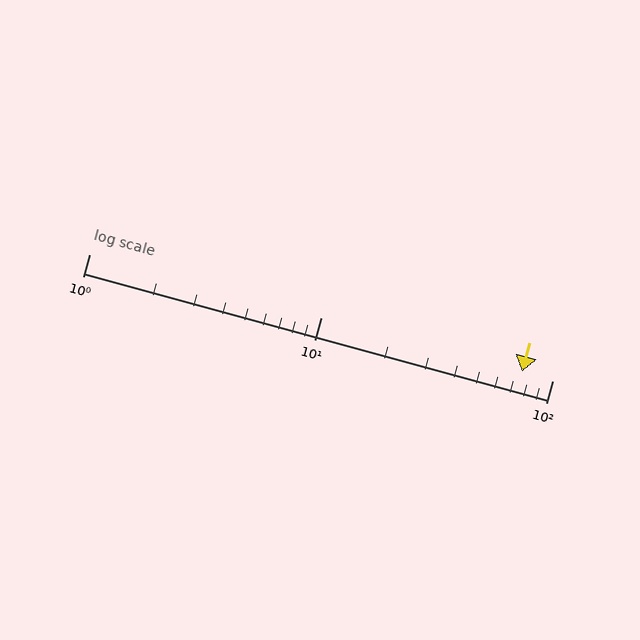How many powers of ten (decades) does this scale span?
The scale spans 2 decades, from 1 to 100.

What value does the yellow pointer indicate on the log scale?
The pointer indicates approximately 74.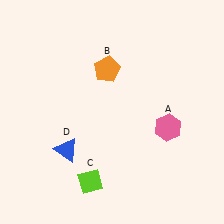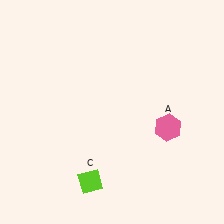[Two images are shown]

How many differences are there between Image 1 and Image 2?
There are 2 differences between the two images.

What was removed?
The blue triangle (D), the orange pentagon (B) were removed in Image 2.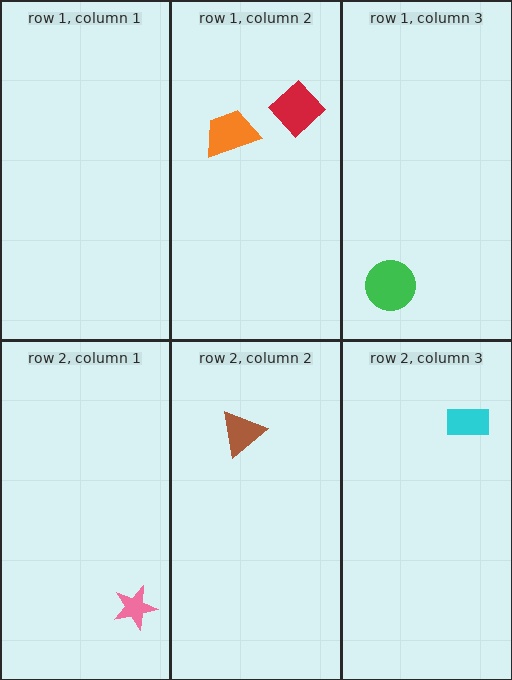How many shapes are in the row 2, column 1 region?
1.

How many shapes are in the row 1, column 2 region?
2.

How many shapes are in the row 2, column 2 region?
1.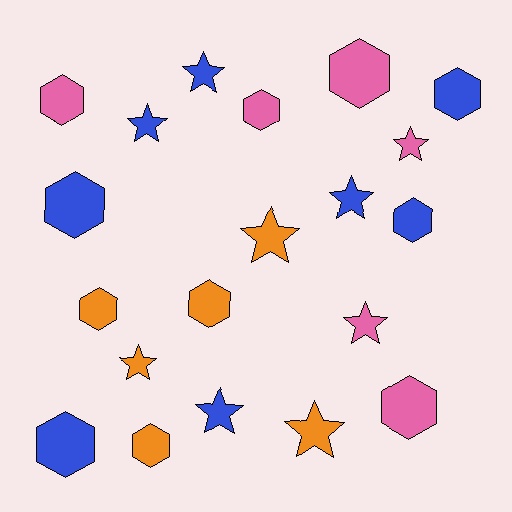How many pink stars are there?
There are 2 pink stars.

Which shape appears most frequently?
Hexagon, with 11 objects.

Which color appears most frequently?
Blue, with 8 objects.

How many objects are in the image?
There are 20 objects.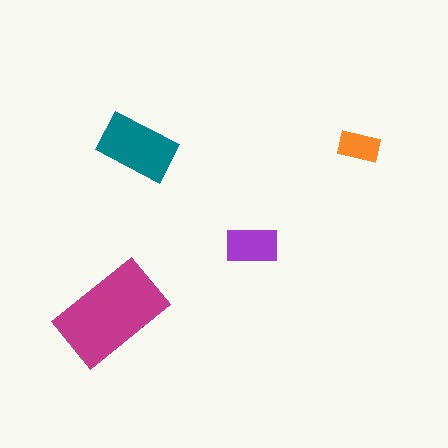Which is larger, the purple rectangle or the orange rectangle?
The purple one.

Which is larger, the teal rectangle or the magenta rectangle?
The magenta one.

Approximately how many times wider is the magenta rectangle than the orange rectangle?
About 2.5 times wider.